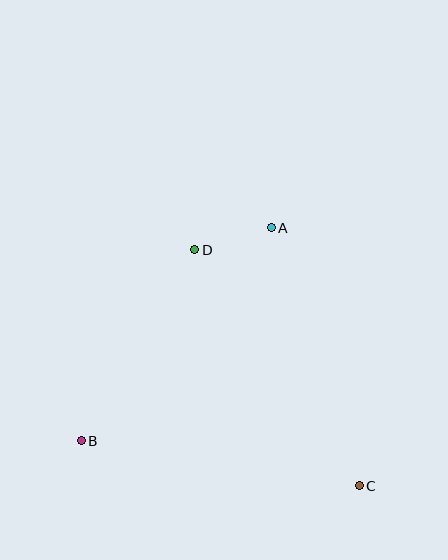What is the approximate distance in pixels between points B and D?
The distance between B and D is approximately 223 pixels.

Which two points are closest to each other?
Points A and D are closest to each other.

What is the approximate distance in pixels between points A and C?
The distance between A and C is approximately 272 pixels.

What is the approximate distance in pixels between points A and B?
The distance between A and B is approximately 286 pixels.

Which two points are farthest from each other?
Points C and D are farthest from each other.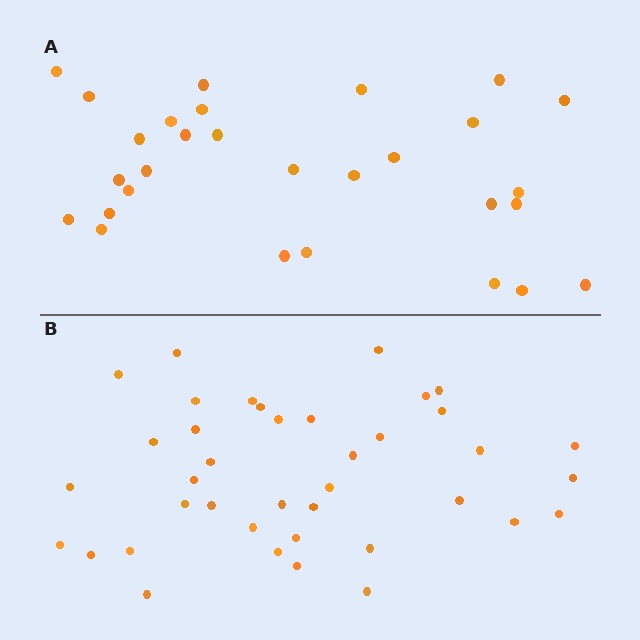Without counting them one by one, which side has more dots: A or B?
Region B (the bottom region) has more dots.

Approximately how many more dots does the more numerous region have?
Region B has roughly 10 or so more dots than region A.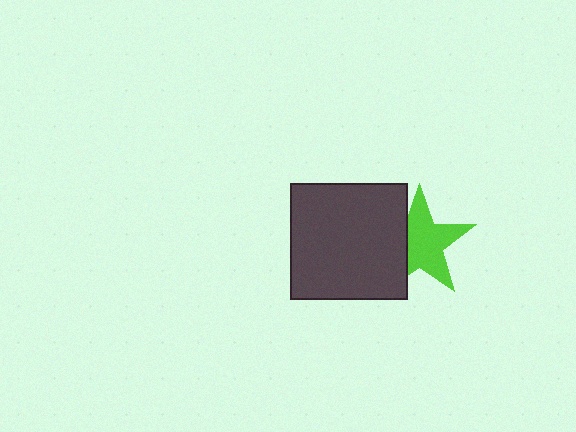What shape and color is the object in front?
The object in front is a dark gray square.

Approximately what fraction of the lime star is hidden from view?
Roughly 30% of the lime star is hidden behind the dark gray square.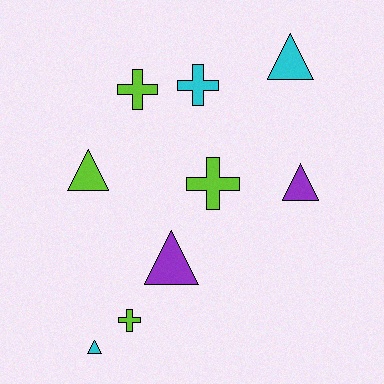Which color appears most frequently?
Lime, with 4 objects.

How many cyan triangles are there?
There are 2 cyan triangles.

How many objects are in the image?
There are 9 objects.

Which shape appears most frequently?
Triangle, with 5 objects.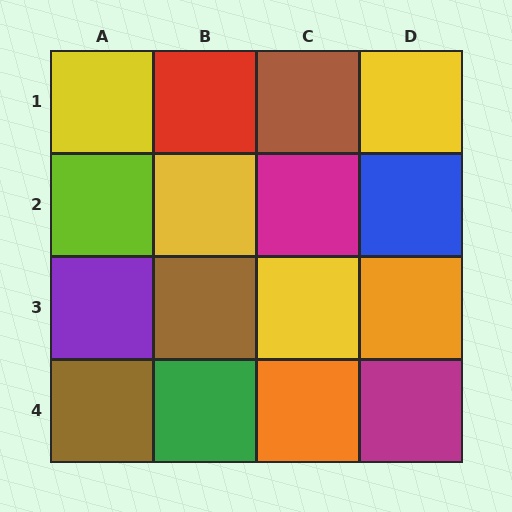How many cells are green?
1 cell is green.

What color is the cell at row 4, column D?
Magenta.